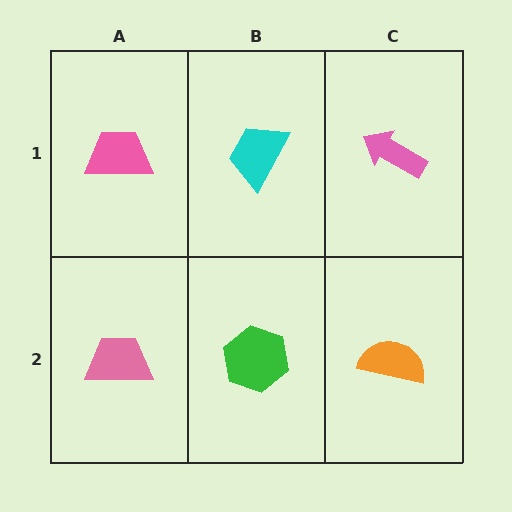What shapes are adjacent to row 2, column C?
A pink arrow (row 1, column C), a green hexagon (row 2, column B).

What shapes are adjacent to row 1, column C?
An orange semicircle (row 2, column C), a cyan trapezoid (row 1, column B).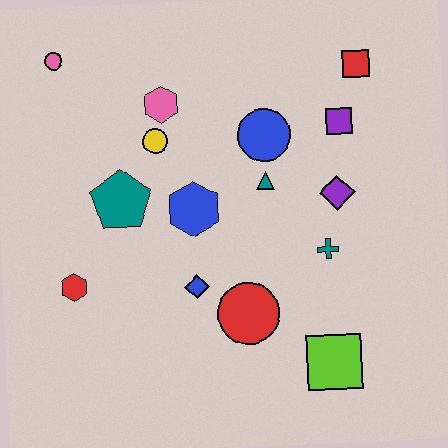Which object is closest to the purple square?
The red square is closest to the purple square.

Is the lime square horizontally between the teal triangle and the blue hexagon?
No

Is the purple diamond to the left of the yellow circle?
No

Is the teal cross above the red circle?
Yes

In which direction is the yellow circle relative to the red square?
The yellow circle is to the left of the red square.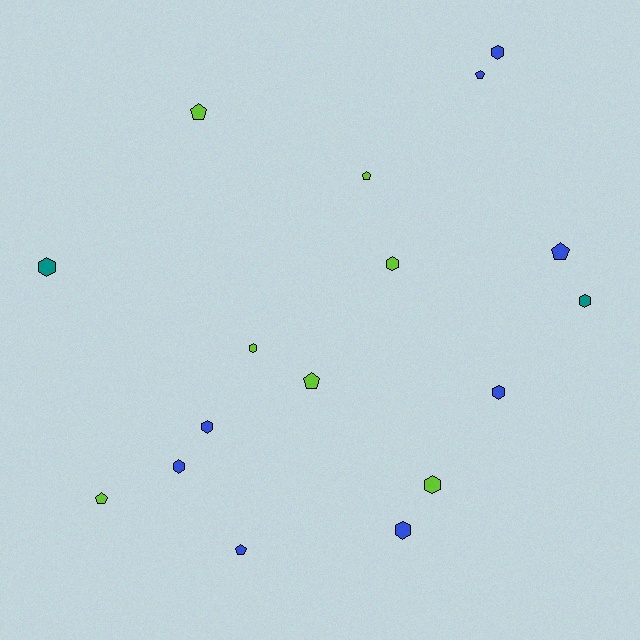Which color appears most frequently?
Blue, with 8 objects.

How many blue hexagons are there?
There are 5 blue hexagons.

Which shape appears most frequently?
Hexagon, with 10 objects.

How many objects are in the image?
There are 17 objects.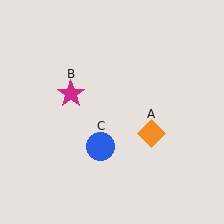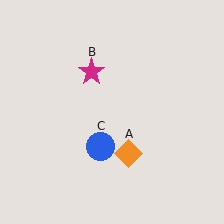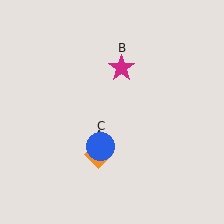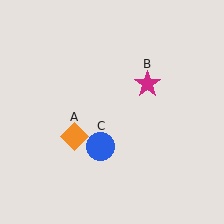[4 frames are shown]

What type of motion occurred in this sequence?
The orange diamond (object A), magenta star (object B) rotated clockwise around the center of the scene.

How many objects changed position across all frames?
2 objects changed position: orange diamond (object A), magenta star (object B).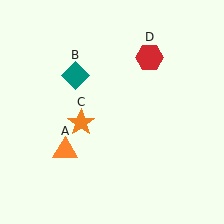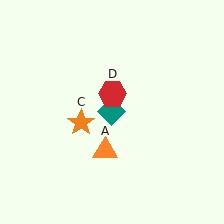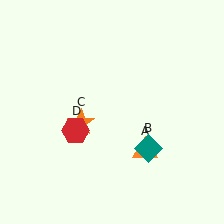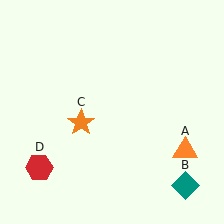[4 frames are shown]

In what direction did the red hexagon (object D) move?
The red hexagon (object D) moved down and to the left.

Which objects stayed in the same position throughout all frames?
Orange star (object C) remained stationary.